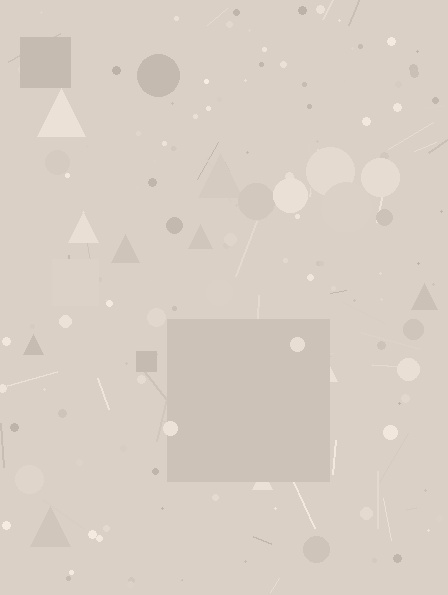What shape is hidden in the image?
A square is hidden in the image.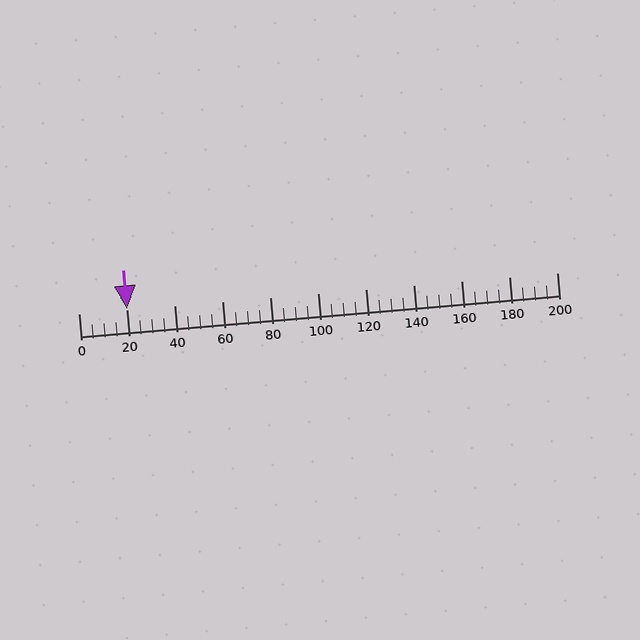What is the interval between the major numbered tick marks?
The major tick marks are spaced 20 units apart.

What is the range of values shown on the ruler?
The ruler shows values from 0 to 200.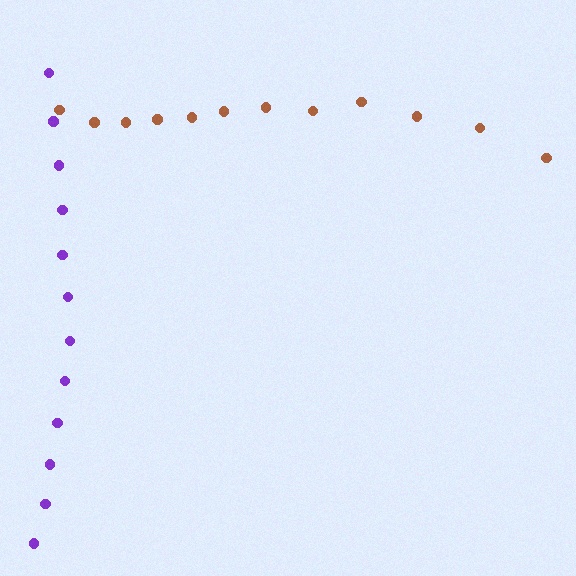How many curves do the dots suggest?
There are 2 distinct paths.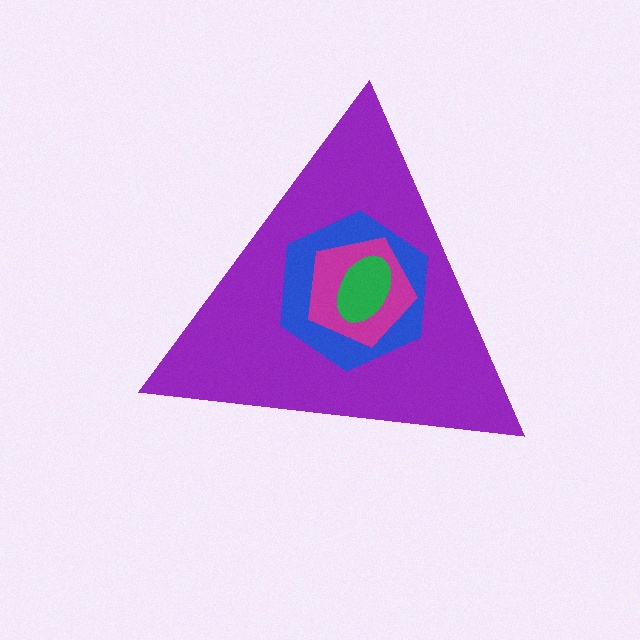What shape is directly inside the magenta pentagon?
The green ellipse.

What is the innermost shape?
The green ellipse.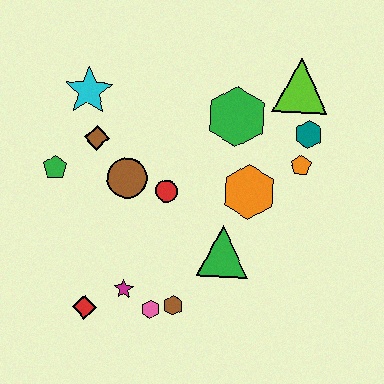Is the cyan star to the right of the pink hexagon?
No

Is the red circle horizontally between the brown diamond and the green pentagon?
No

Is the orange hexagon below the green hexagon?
Yes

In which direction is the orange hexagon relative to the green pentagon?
The orange hexagon is to the right of the green pentagon.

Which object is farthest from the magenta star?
The lime triangle is farthest from the magenta star.